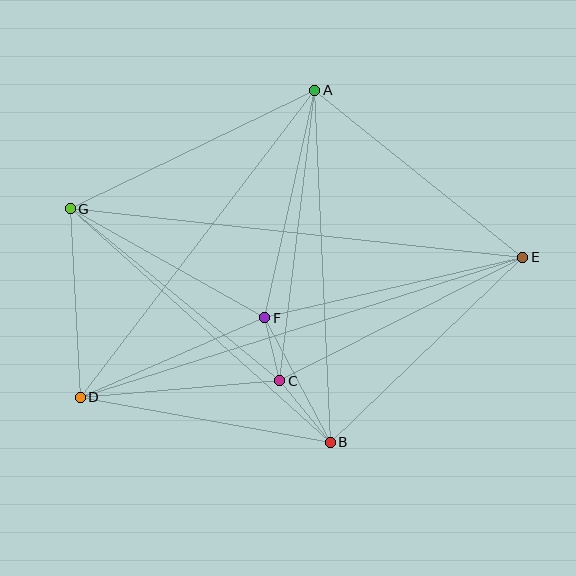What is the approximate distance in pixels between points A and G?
The distance between A and G is approximately 272 pixels.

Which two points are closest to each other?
Points C and F are closest to each other.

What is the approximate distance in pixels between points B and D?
The distance between B and D is approximately 254 pixels.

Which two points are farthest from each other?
Points D and E are farthest from each other.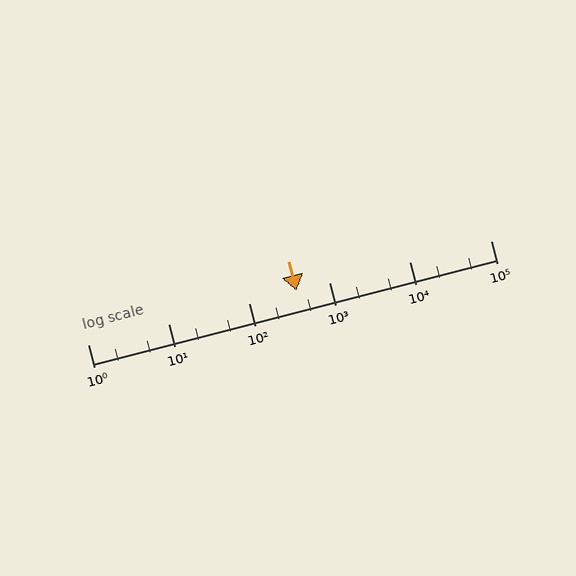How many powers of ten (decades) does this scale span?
The scale spans 5 decades, from 1 to 100000.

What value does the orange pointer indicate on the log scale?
The pointer indicates approximately 390.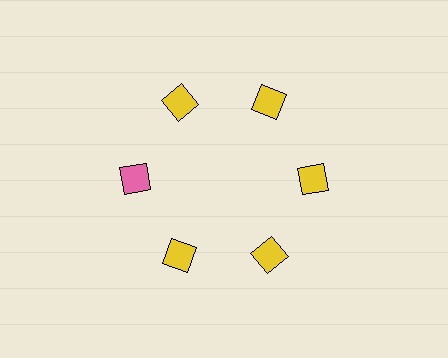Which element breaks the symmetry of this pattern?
The pink diamond at roughly the 9 o'clock position breaks the symmetry. All other shapes are yellow diamonds.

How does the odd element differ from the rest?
It has a different color: pink instead of yellow.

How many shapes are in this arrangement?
There are 6 shapes arranged in a ring pattern.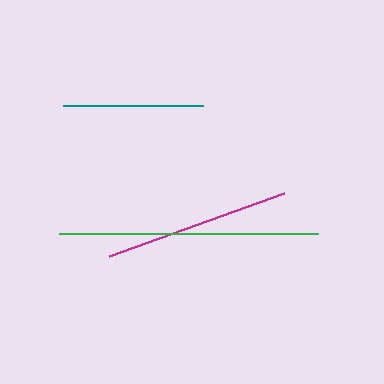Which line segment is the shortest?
The teal line is the shortest at approximately 140 pixels.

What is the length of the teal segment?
The teal segment is approximately 140 pixels long.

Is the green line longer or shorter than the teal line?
The green line is longer than the teal line.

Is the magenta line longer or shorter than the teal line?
The magenta line is longer than the teal line.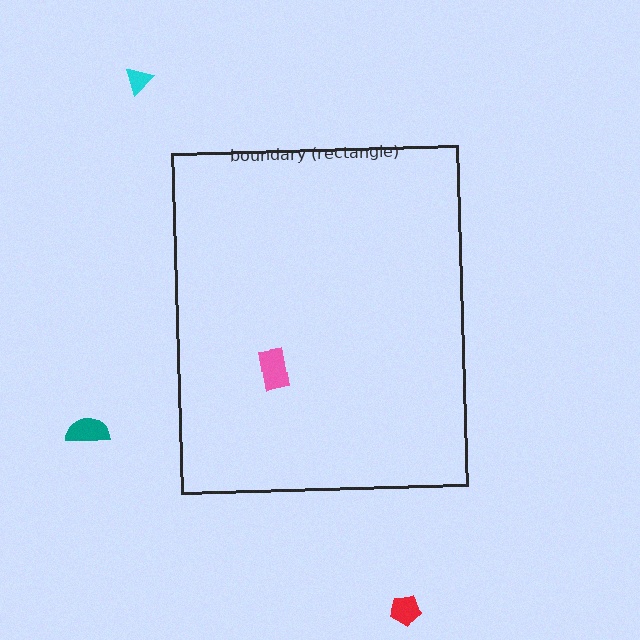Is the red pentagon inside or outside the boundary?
Outside.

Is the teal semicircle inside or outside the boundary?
Outside.